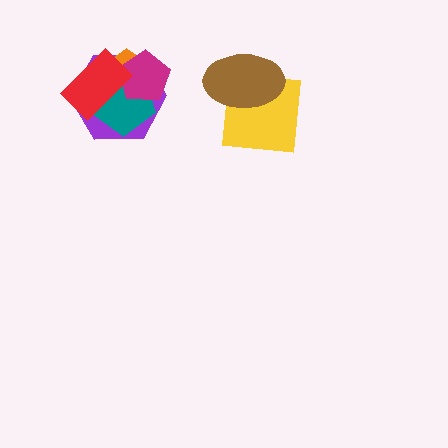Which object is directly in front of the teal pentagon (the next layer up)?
The magenta pentagon is directly in front of the teal pentagon.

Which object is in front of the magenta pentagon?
The red rectangle is in front of the magenta pentagon.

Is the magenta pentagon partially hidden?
Yes, it is partially covered by another shape.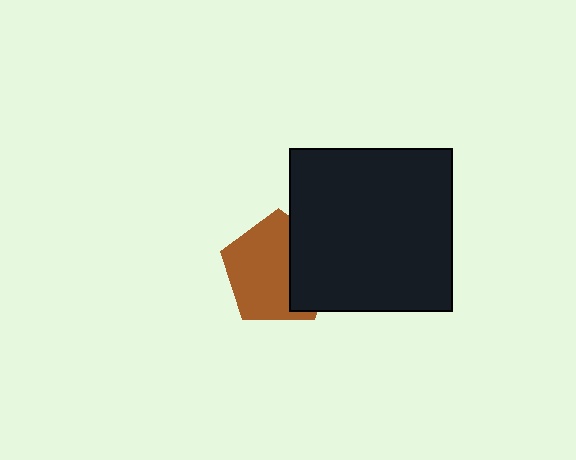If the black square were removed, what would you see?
You would see the complete brown pentagon.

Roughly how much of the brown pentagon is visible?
Most of it is visible (roughly 65%).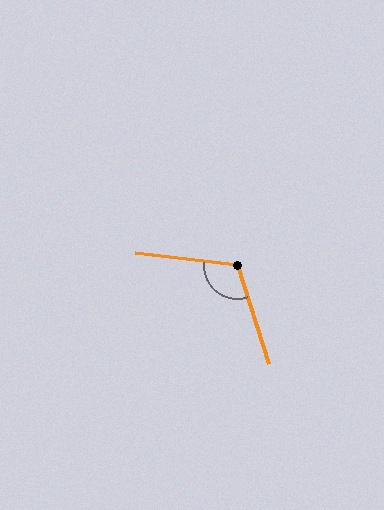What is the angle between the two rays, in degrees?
Approximately 114 degrees.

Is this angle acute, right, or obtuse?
It is obtuse.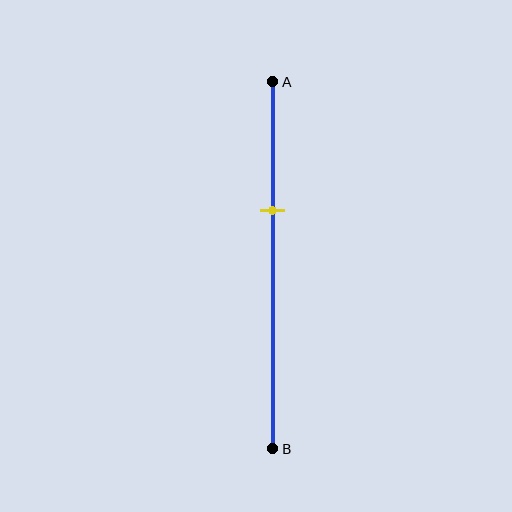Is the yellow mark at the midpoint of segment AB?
No, the mark is at about 35% from A, not at the 50% midpoint.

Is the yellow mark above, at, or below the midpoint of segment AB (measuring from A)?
The yellow mark is above the midpoint of segment AB.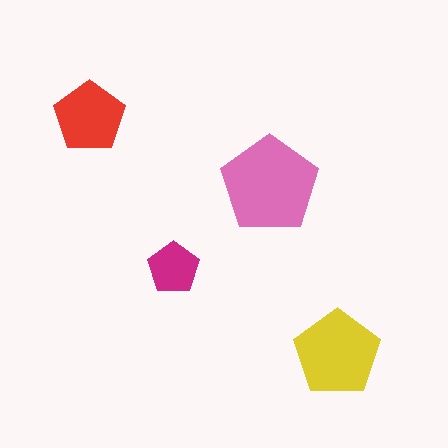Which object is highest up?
The red pentagon is topmost.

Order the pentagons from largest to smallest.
the pink one, the yellow one, the red one, the magenta one.